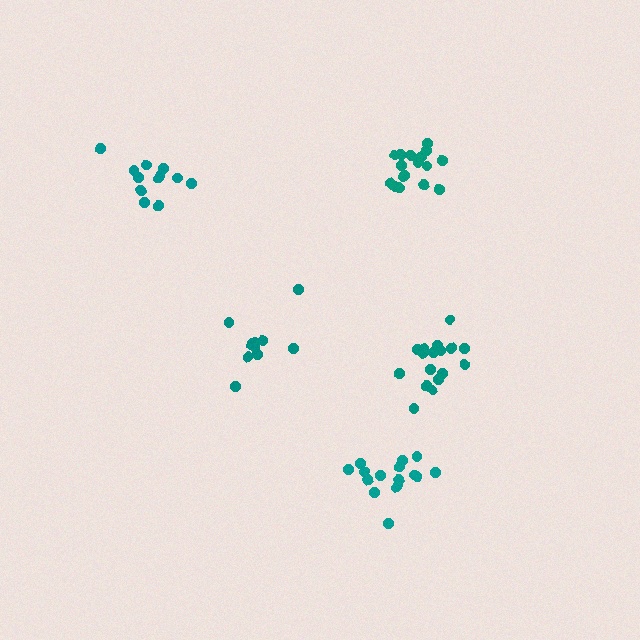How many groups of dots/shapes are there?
There are 5 groups.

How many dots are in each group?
Group 1: 17 dots, Group 2: 16 dots, Group 3: 12 dots, Group 4: 11 dots, Group 5: 17 dots (73 total).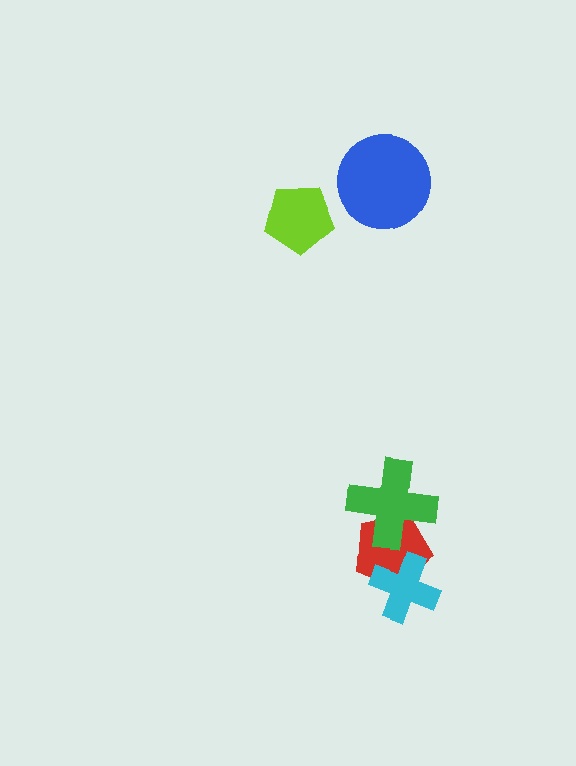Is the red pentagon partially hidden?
Yes, it is partially covered by another shape.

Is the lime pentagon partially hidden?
No, no other shape covers it.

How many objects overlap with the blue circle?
0 objects overlap with the blue circle.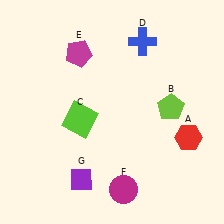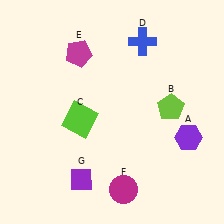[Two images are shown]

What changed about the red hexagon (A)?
In Image 1, A is red. In Image 2, it changed to purple.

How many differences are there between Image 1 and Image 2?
There is 1 difference between the two images.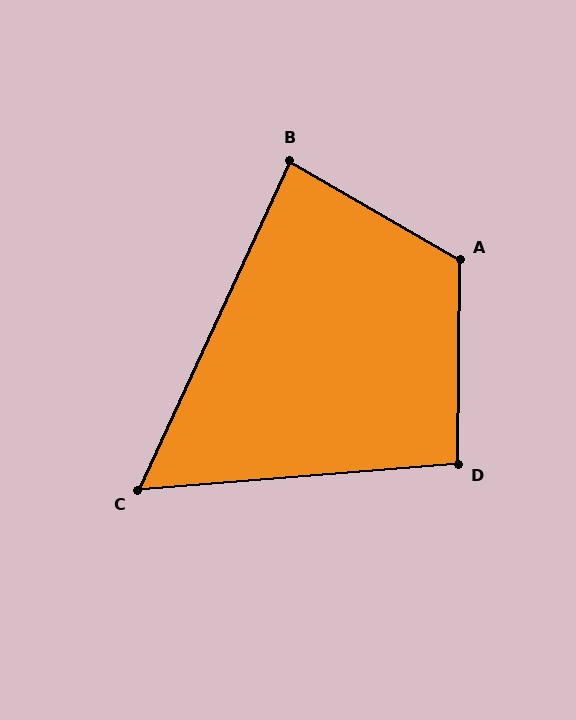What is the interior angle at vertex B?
Approximately 85 degrees (acute).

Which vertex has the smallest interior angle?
C, at approximately 61 degrees.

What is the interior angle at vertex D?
Approximately 95 degrees (obtuse).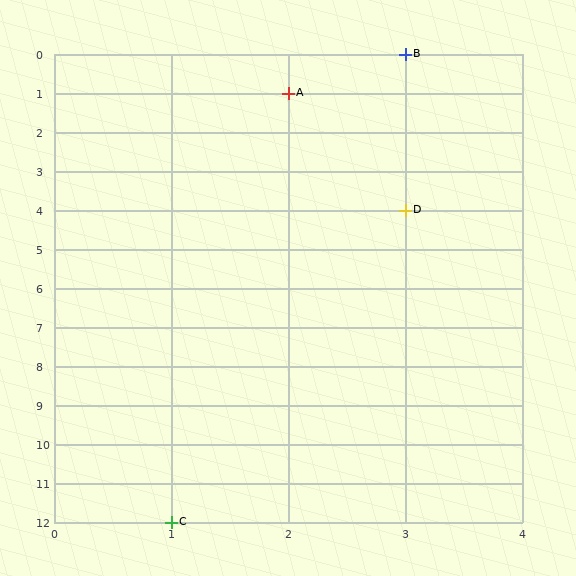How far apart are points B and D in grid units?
Points B and D are 4 rows apart.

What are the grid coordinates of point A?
Point A is at grid coordinates (2, 1).